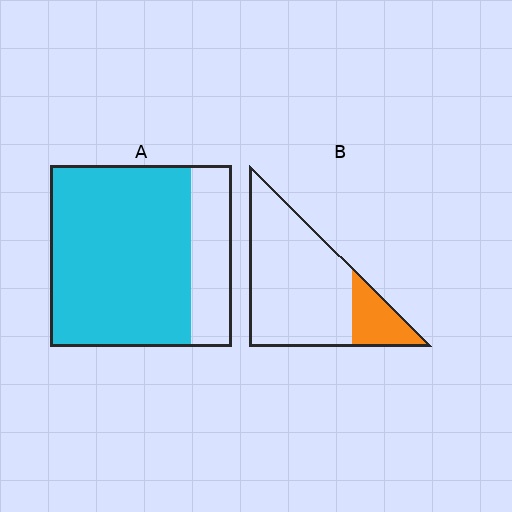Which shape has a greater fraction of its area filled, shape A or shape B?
Shape A.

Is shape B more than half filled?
No.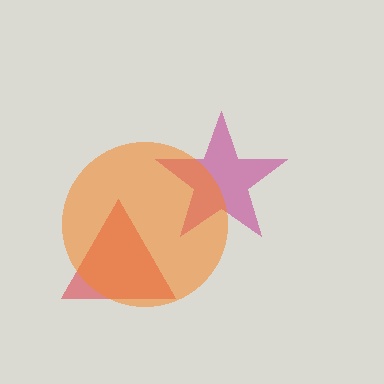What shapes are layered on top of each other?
The layered shapes are: a red triangle, a magenta star, an orange circle.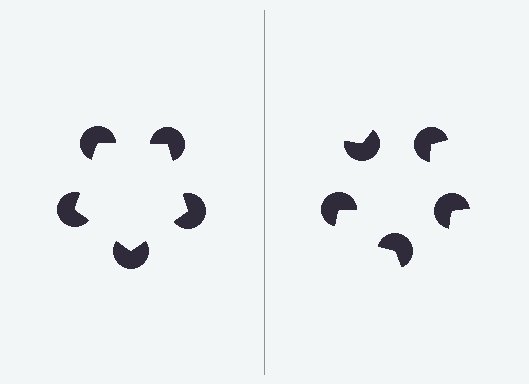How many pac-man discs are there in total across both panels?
10 — 5 on each side.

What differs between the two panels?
The pac-man discs are positioned identically on both sides; only the wedge orientations differ. On the left they align to a pentagon; on the right they are misaligned.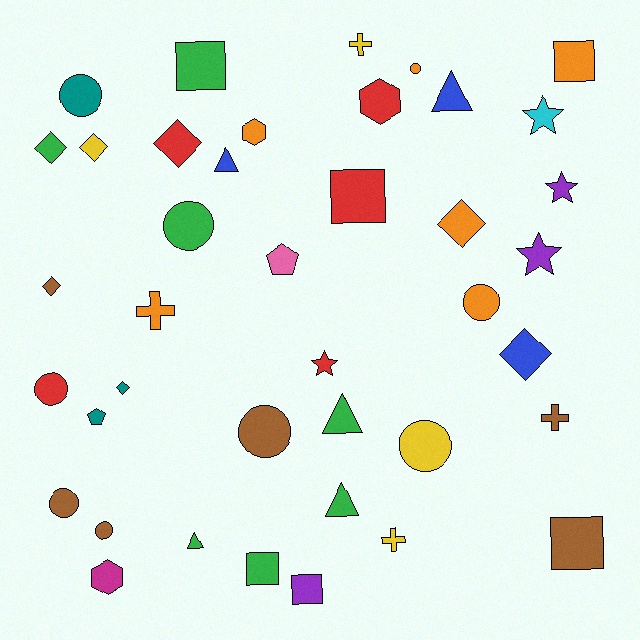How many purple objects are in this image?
There are 3 purple objects.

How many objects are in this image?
There are 40 objects.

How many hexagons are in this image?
There are 3 hexagons.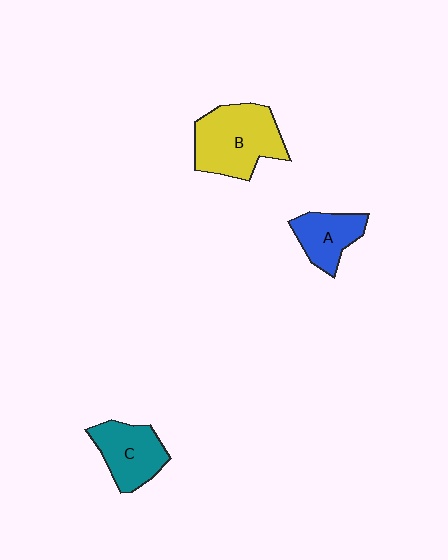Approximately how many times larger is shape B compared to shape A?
Approximately 1.8 times.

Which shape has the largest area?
Shape B (yellow).